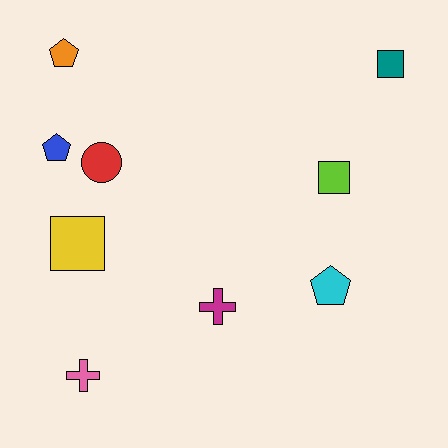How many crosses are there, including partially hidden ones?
There are 2 crosses.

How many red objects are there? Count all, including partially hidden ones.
There is 1 red object.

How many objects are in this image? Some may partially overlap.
There are 9 objects.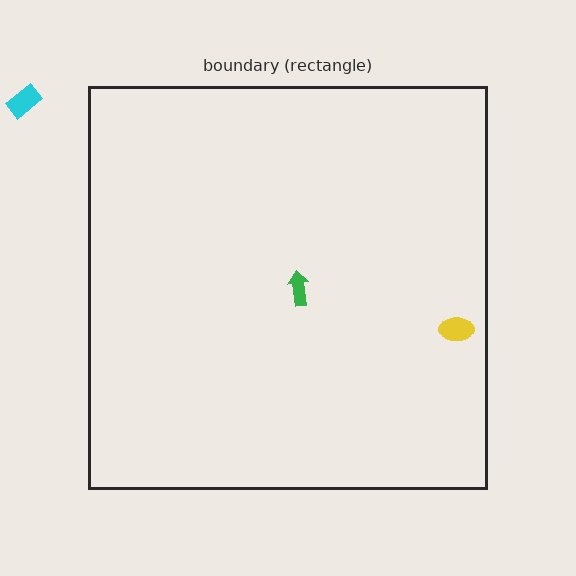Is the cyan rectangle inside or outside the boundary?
Outside.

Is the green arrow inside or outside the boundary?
Inside.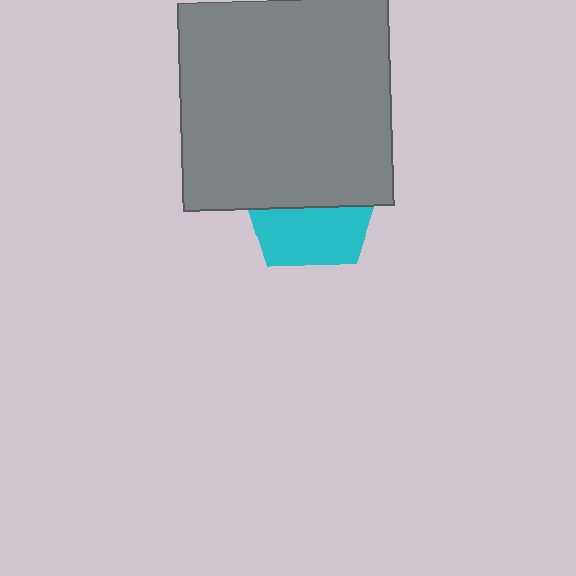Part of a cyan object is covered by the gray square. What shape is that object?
It is a pentagon.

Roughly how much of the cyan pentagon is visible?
A small part of it is visible (roughly 44%).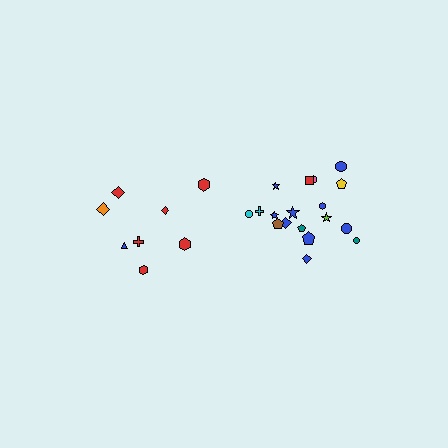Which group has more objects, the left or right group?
The right group.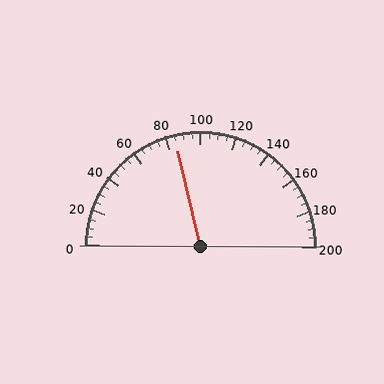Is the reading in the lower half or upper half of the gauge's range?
The reading is in the lower half of the range (0 to 200).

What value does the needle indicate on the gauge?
The needle indicates approximately 85.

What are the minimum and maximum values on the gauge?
The gauge ranges from 0 to 200.